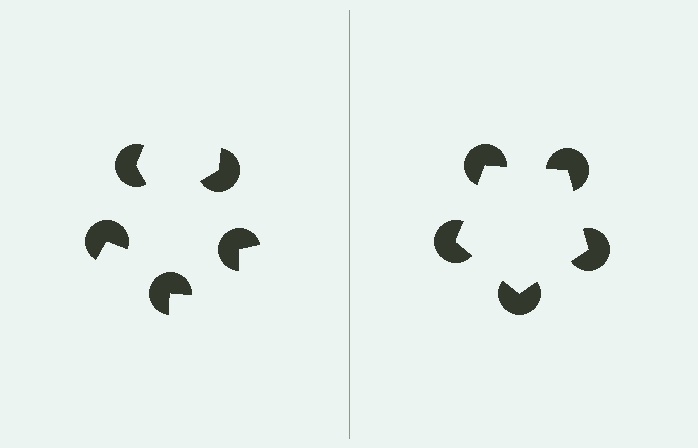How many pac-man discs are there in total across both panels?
10 — 5 on each side.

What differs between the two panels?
The pac-man discs are positioned identically on both sides; only the wedge orientations differ. On the right they align to a pentagon; on the left they are misaligned.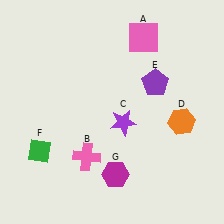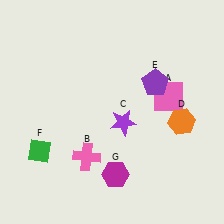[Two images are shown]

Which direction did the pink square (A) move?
The pink square (A) moved down.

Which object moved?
The pink square (A) moved down.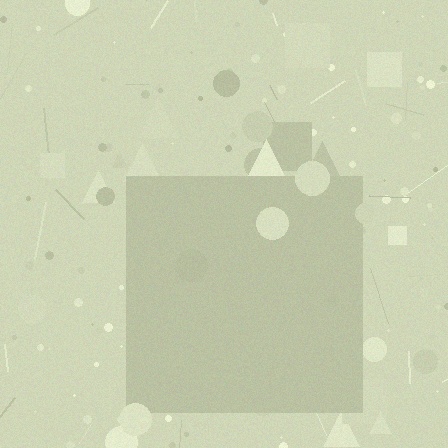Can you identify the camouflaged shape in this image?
The camouflaged shape is a square.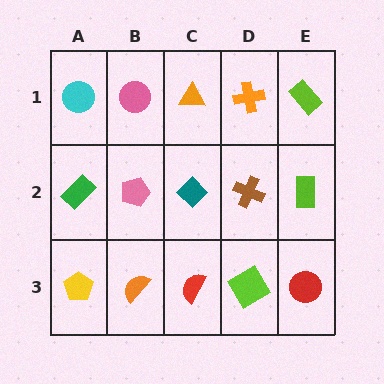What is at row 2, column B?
A pink pentagon.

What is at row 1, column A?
A cyan circle.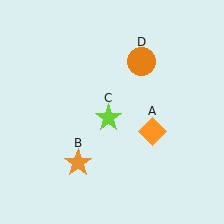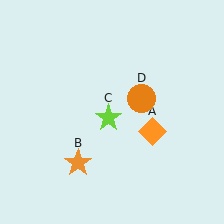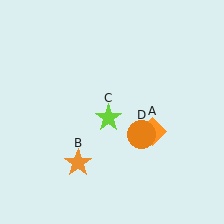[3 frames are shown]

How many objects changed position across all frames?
1 object changed position: orange circle (object D).